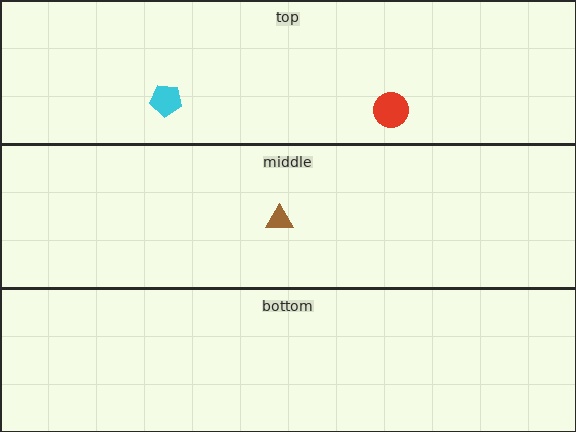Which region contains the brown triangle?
The middle region.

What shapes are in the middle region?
The brown triangle.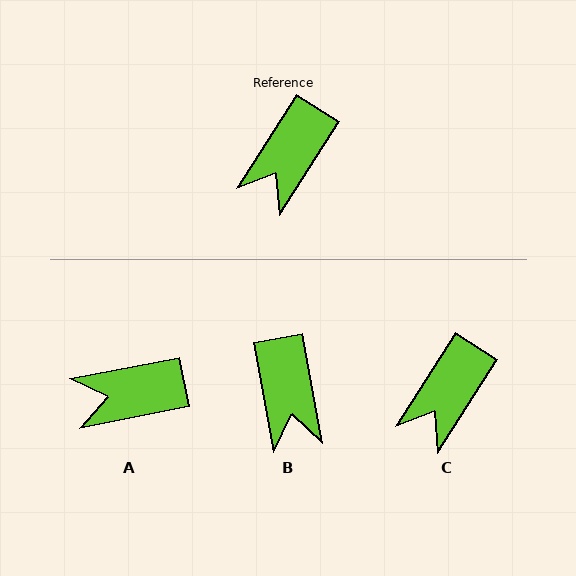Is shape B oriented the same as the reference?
No, it is off by about 43 degrees.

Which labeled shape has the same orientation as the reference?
C.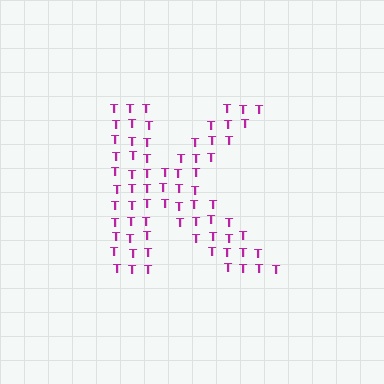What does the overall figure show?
The overall figure shows the letter K.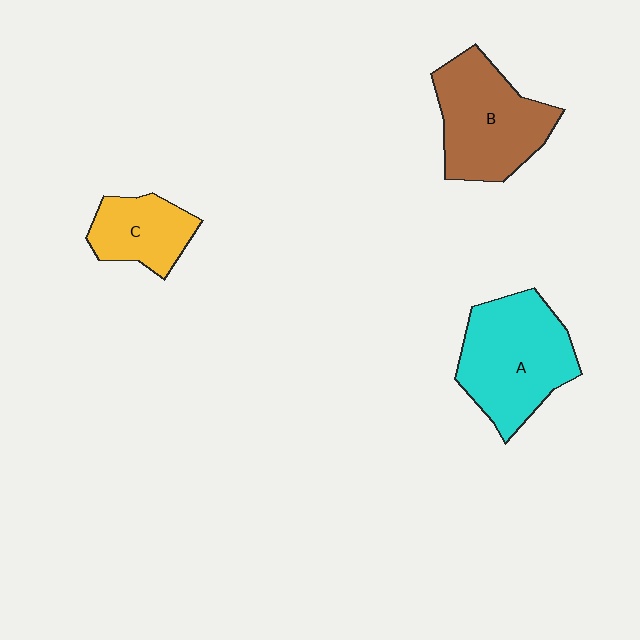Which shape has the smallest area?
Shape C (yellow).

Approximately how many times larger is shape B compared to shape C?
Approximately 1.7 times.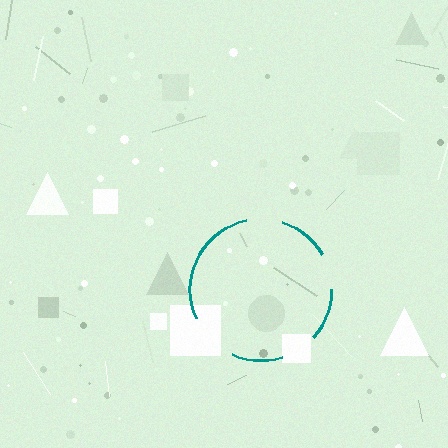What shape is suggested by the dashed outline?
The dashed outline suggests a circle.